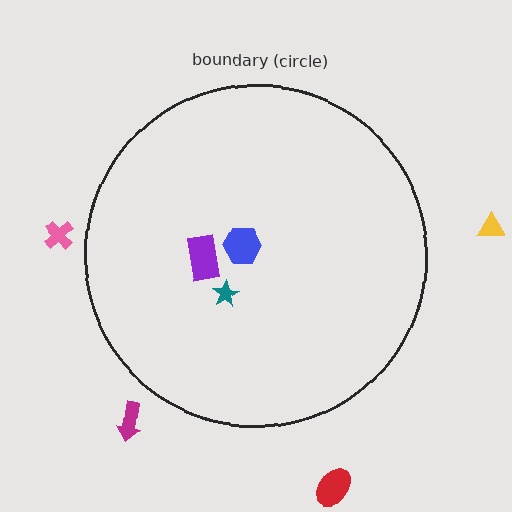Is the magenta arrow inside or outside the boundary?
Outside.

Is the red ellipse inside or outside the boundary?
Outside.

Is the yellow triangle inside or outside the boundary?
Outside.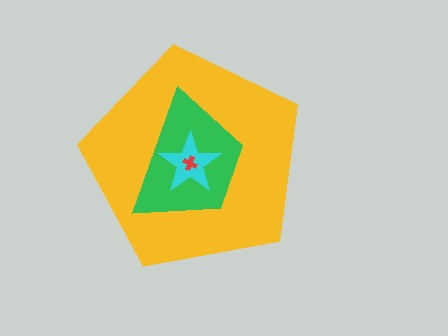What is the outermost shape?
The yellow pentagon.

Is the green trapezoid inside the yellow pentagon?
Yes.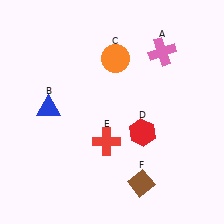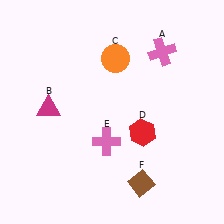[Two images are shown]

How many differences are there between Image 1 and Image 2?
There are 2 differences between the two images.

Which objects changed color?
B changed from blue to magenta. E changed from red to pink.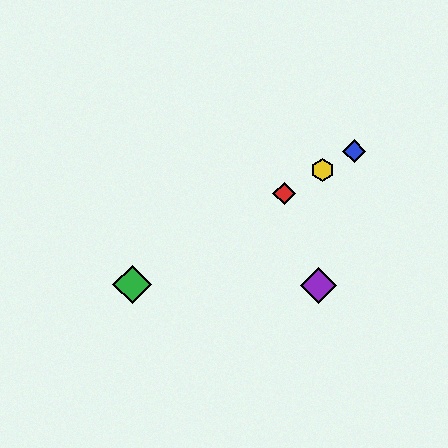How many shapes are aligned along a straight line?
4 shapes (the red diamond, the blue diamond, the green diamond, the yellow hexagon) are aligned along a straight line.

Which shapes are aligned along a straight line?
The red diamond, the blue diamond, the green diamond, the yellow hexagon are aligned along a straight line.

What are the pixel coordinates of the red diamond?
The red diamond is at (284, 193).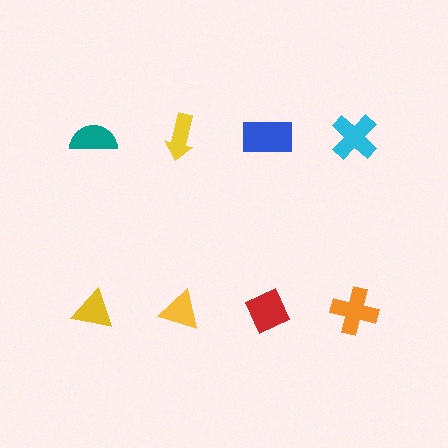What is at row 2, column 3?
A red diamond.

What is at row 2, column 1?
A yellow triangle.